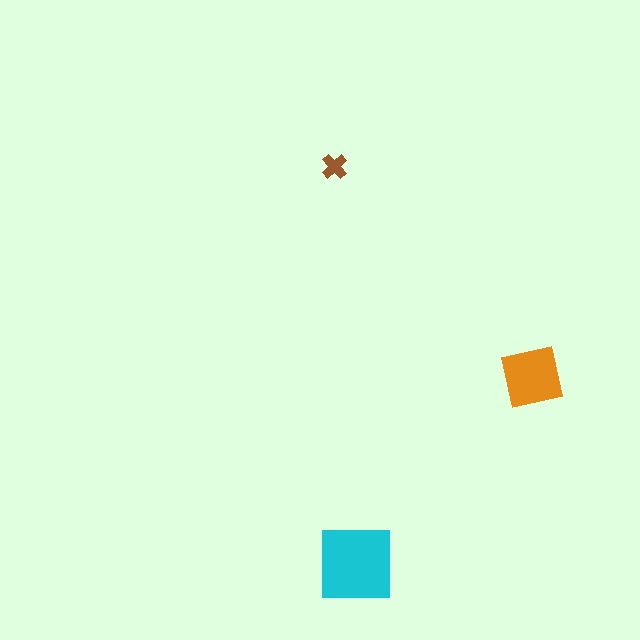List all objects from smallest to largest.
The brown cross, the orange square, the cyan square.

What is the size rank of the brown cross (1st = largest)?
3rd.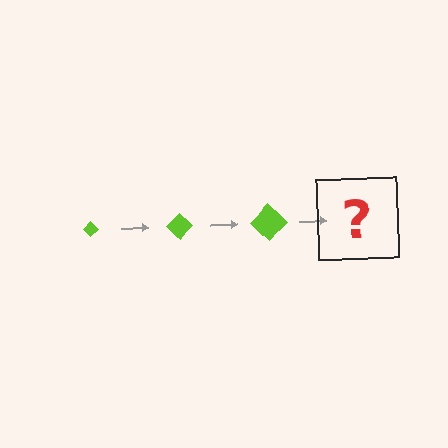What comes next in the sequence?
The next element should be a lime diamond, larger than the previous one.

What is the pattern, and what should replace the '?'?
The pattern is that the diamond gets progressively larger each step. The '?' should be a lime diamond, larger than the previous one.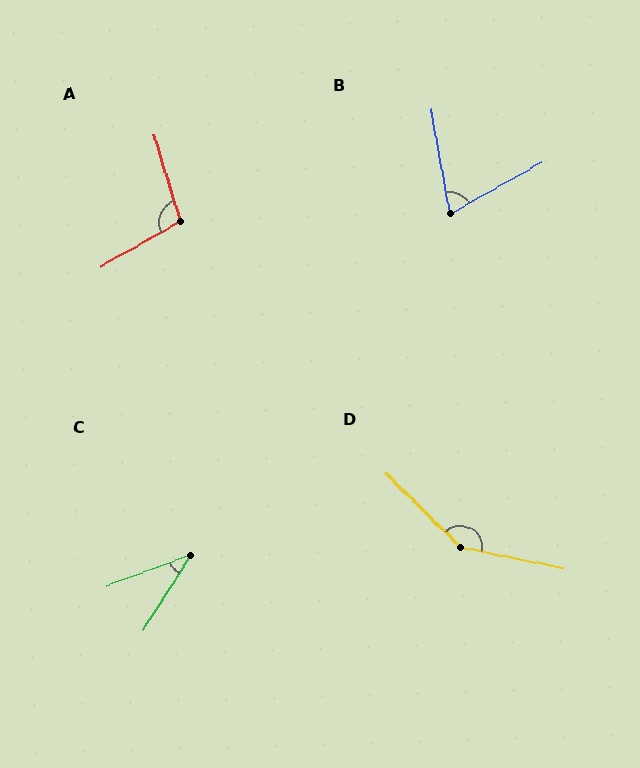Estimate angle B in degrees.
Approximately 71 degrees.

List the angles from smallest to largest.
C (37°), B (71°), A (103°), D (147°).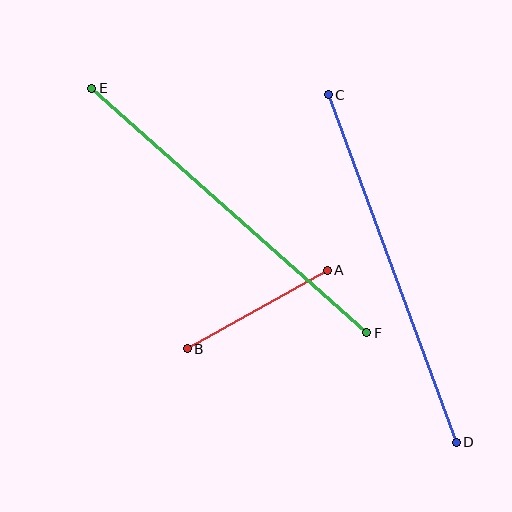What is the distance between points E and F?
The distance is approximately 368 pixels.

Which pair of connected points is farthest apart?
Points C and D are farthest apart.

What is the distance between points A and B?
The distance is approximately 161 pixels.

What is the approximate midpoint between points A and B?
The midpoint is at approximately (257, 309) pixels.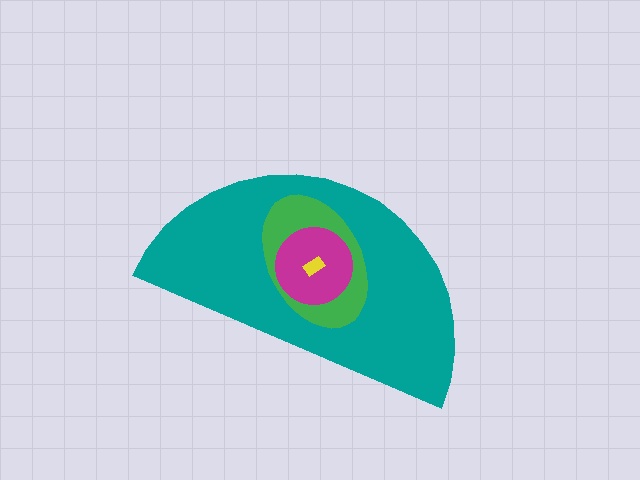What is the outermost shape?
The teal semicircle.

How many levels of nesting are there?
4.